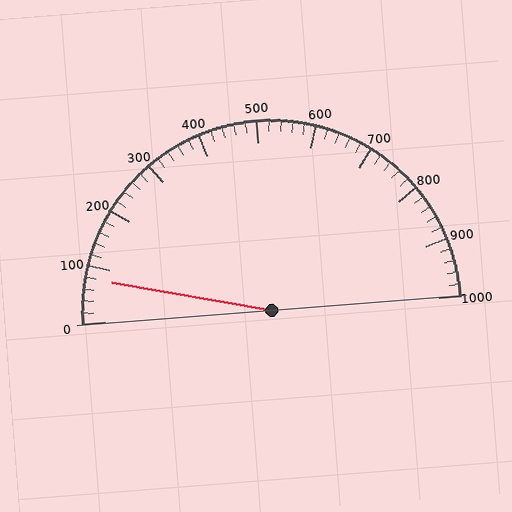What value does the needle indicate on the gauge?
The needle indicates approximately 80.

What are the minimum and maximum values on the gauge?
The gauge ranges from 0 to 1000.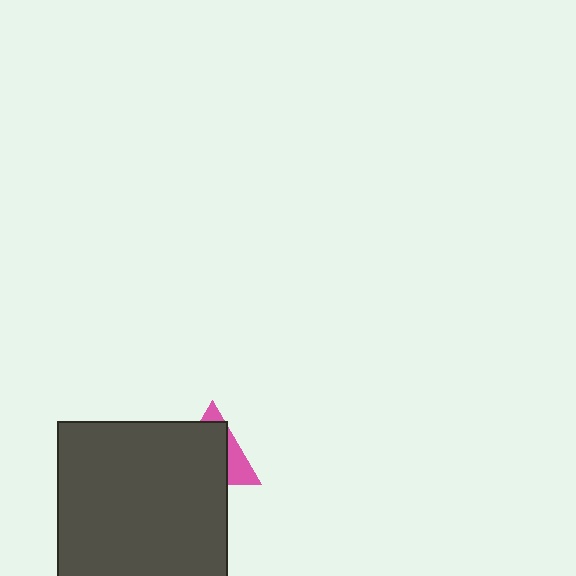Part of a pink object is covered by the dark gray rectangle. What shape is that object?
It is a triangle.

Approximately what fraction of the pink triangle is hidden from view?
Roughly 69% of the pink triangle is hidden behind the dark gray rectangle.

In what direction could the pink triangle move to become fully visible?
The pink triangle could move toward the upper-right. That would shift it out from behind the dark gray rectangle entirely.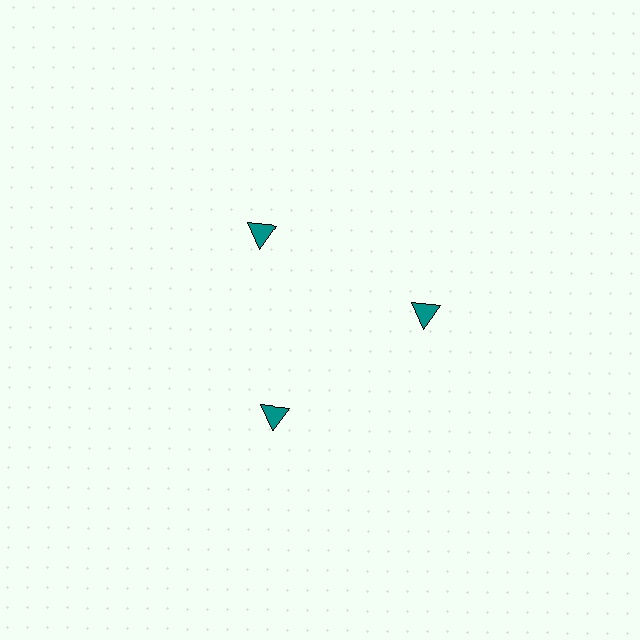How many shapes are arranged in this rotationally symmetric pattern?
There are 3 shapes, arranged in 3 groups of 1.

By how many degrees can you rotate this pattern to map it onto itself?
The pattern maps onto itself every 120 degrees of rotation.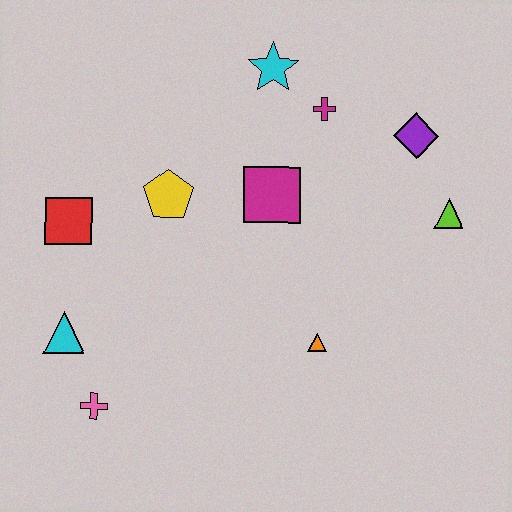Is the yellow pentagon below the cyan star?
Yes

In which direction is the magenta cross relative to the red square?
The magenta cross is to the right of the red square.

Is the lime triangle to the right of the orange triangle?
Yes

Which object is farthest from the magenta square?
The pink cross is farthest from the magenta square.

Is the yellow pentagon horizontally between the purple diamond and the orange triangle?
No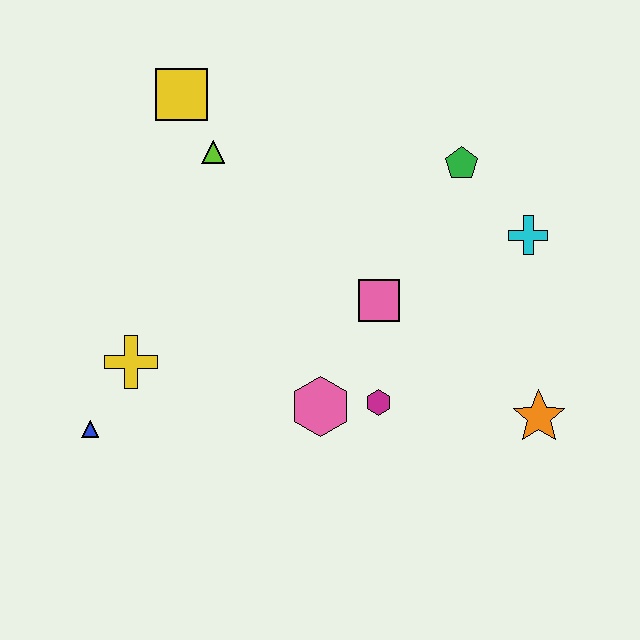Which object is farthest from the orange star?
The yellow square is farthest from the orange star.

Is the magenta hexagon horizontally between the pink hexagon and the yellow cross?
No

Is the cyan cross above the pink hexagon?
Yes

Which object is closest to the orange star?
The magenta hexagon is closest to the orange star.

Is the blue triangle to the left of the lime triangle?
Yes